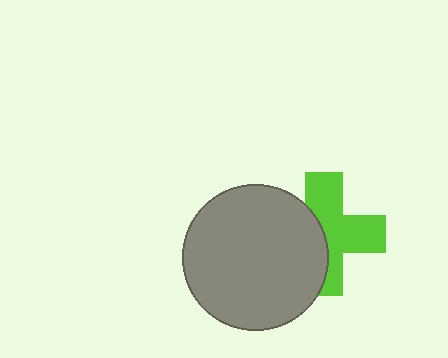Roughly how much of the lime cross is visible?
About half of it is visible (roughly 59%).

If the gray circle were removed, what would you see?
You would see the complete lime cross.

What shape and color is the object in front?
The object in front is a gray circle.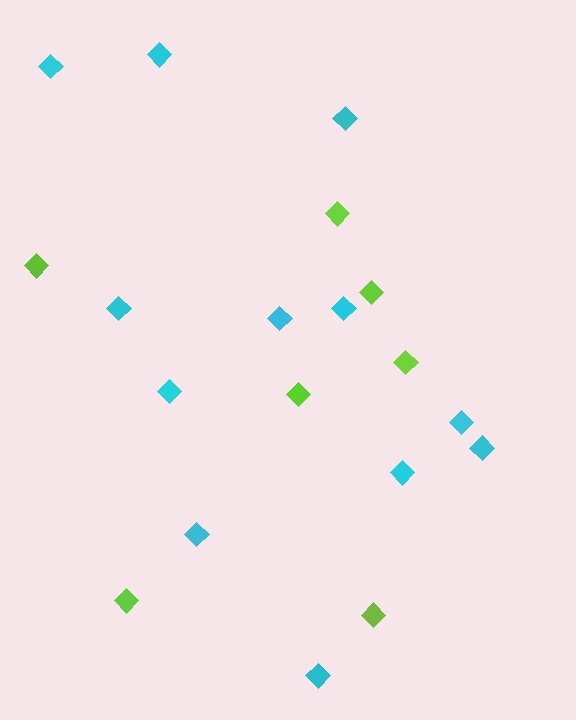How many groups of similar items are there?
There are 2 groups: one group of lime diamonds (7) and one group of cyan diamonds (12).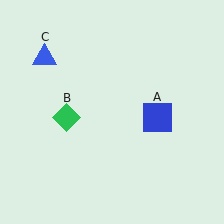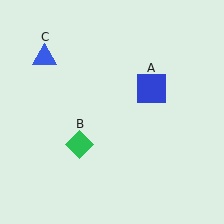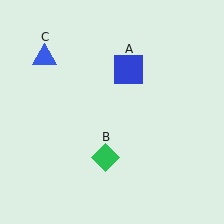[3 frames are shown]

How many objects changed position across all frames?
2 objects changed position: blue square (object A), green diamond (object B).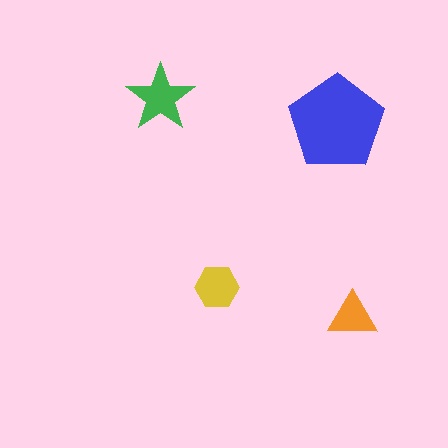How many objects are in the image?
There are 4 objects in the image.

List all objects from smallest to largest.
The orange triangle, the yellow hexagon, the green star, the blue pentagon.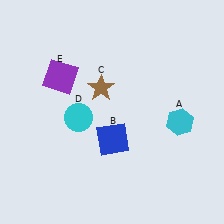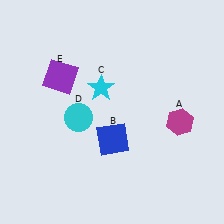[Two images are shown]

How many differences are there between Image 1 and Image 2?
There are 2 differences between the two images.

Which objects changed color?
A changed from cyan to magenta. C changed from brown to cyan.